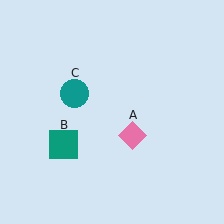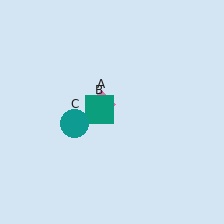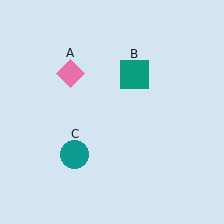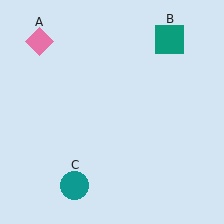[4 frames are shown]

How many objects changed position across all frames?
3 objects changed position: pink diamond (object A), teal square (object B), teal circle (object C).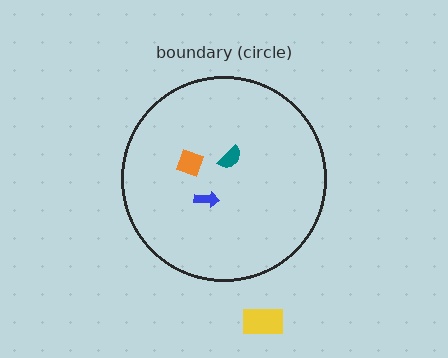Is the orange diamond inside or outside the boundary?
Inside.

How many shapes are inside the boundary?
3 inside, 1 outside.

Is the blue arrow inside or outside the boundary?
Inside.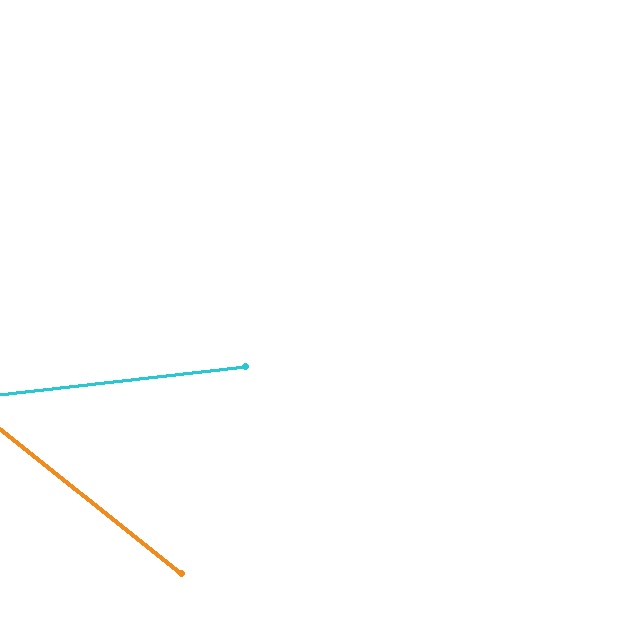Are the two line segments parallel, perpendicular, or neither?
Neither parallel nor perpendicular — they differ by about 45°.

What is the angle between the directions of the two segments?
Approximately 45 degrees.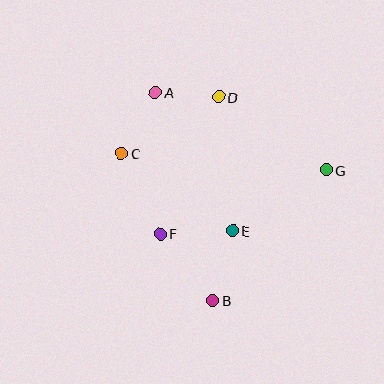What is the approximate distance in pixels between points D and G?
The distance between D and G is approximately 130 pixels.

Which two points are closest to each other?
Points A and D are closest to each other.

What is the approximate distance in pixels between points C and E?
The distance between C and E is approximately 135 pixels.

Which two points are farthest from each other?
Points A and B are farthest from each other.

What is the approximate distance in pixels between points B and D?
The distance between B and D is approximately 203 pixels.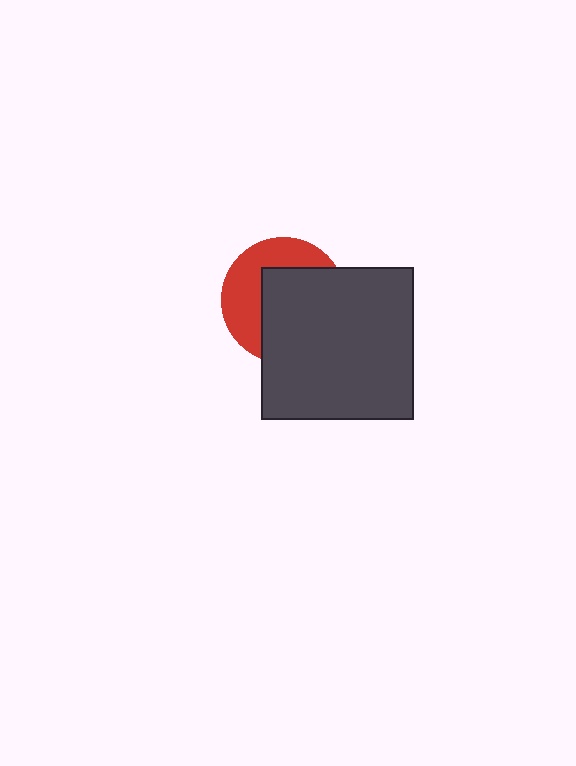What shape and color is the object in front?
The object in front is a dark gray square.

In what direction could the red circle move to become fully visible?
The red circle could move toward the upper-left. That would shift it out from behind the dark gray square entirely.